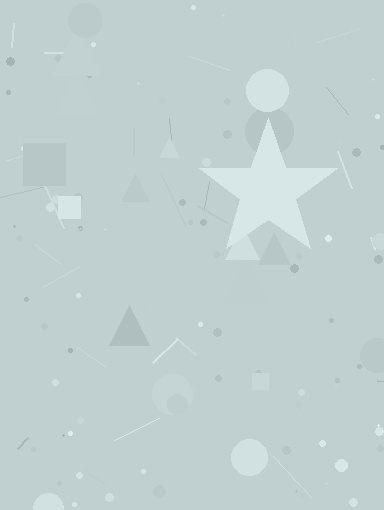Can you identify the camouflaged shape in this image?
The camouflaged shape is a star.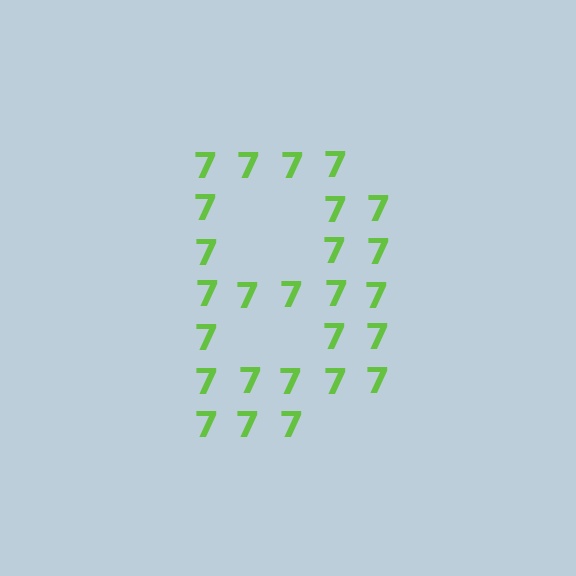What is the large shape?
The large shape is the letter B.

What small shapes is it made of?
It is made of small digit 7's.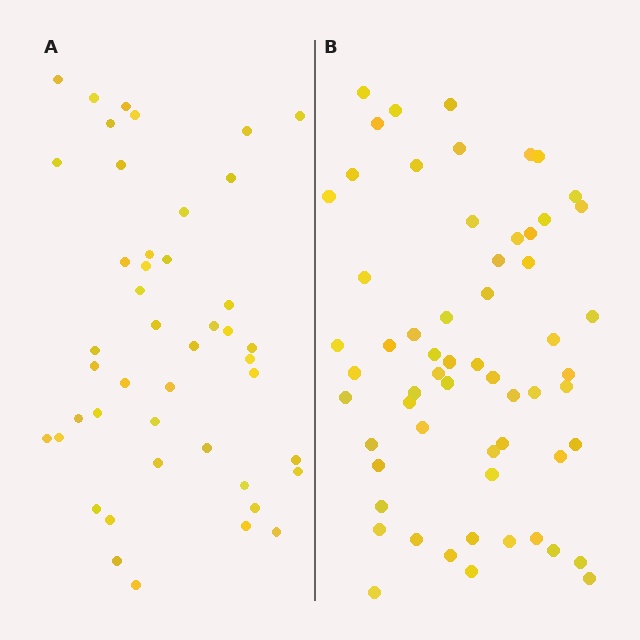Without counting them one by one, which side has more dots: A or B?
Region B (the right region) has more dots.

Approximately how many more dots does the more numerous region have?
Region B has approximately 15 more dots than region A.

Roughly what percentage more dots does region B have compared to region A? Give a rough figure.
About 35% more.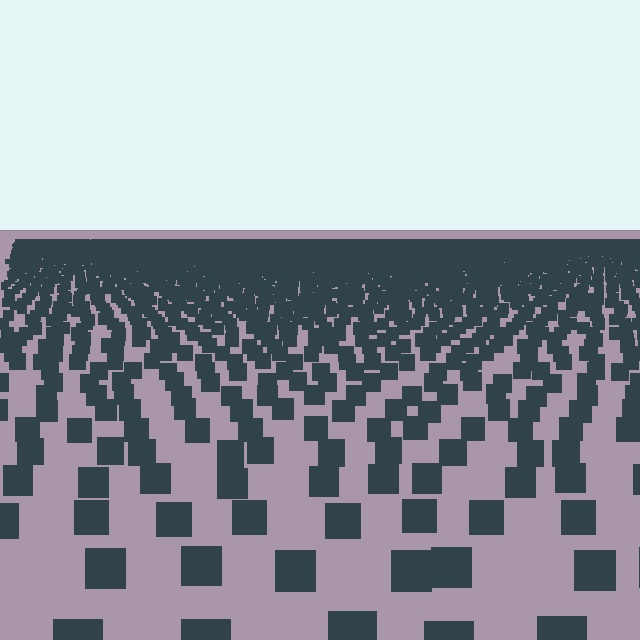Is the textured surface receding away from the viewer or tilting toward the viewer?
The surface is receding away from the viewer. Texture elements get smaller and denser toward the top.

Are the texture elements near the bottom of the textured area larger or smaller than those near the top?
Larger. Near the bottom, elements are closer to the viewer and appear at a bigger on-screen size.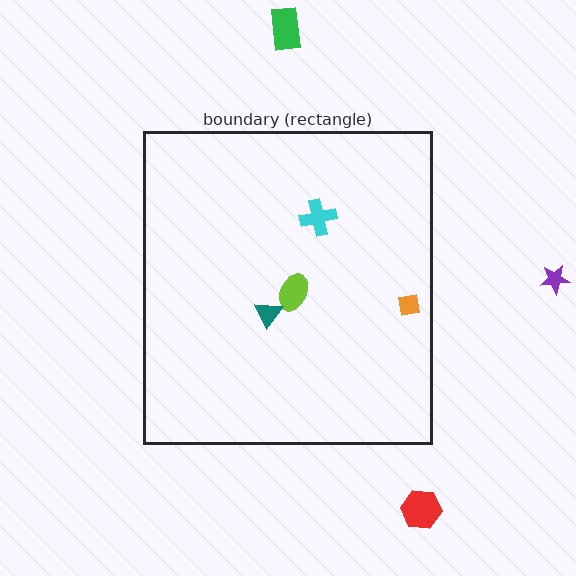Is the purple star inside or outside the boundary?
Outside.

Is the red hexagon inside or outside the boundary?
Outside.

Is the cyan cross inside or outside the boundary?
Inside.